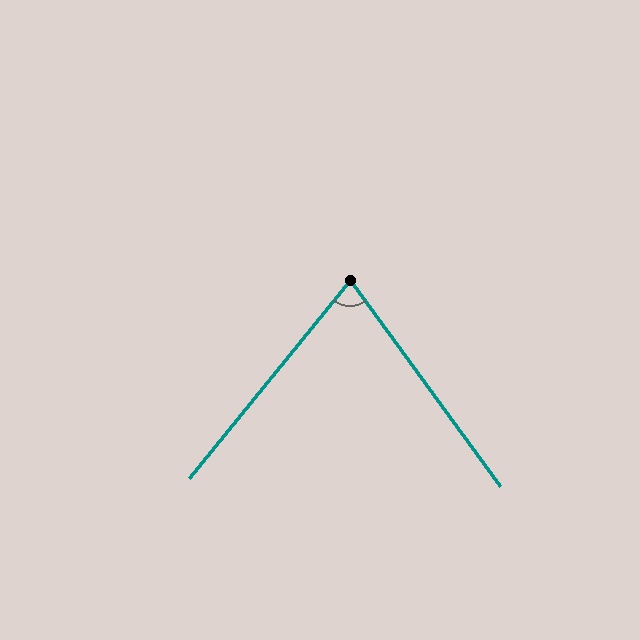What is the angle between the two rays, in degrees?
Approximately 75 degrees.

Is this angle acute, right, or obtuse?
It is acute.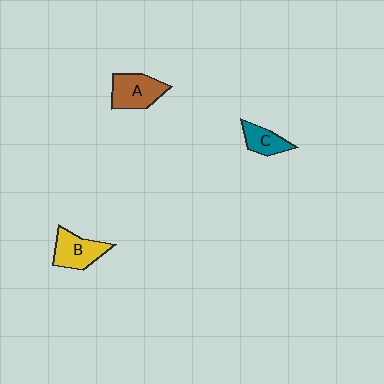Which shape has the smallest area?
Shape C (teal).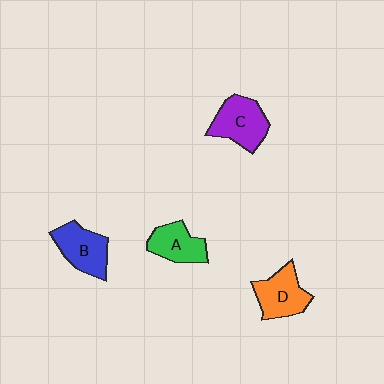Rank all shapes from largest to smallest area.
From largest to smallest: C (purple), B (blue), D (orange), A (green).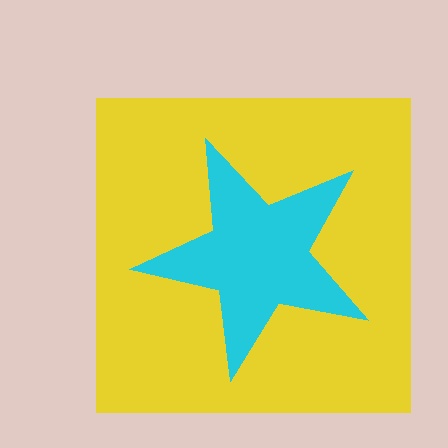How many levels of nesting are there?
2.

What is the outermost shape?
The yellow square.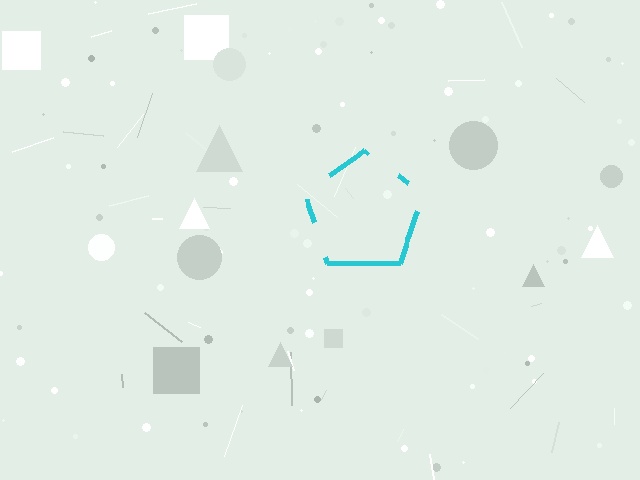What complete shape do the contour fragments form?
The contour fragments form a pentagon.